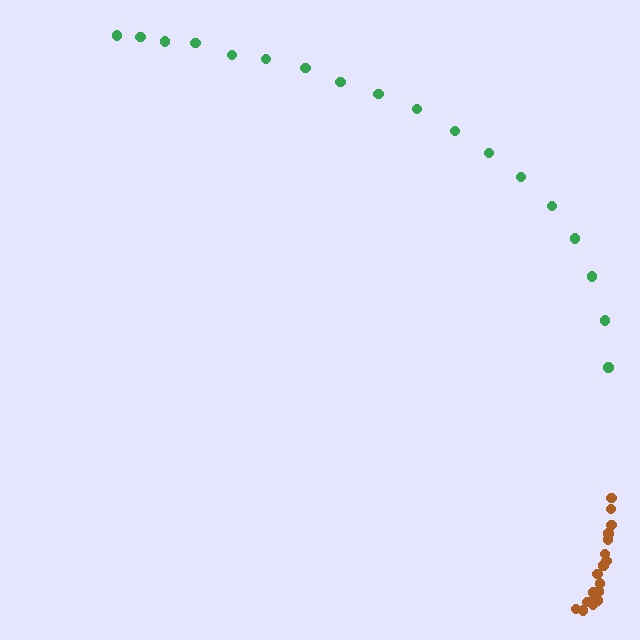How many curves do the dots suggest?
There are 2 distinct paths.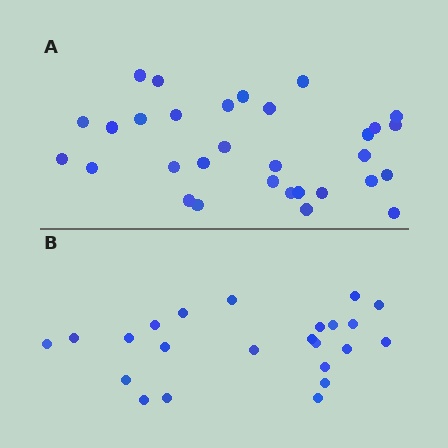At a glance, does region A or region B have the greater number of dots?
Region A (the top region) has more dots.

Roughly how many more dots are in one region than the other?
Region A has roughly 8 or so more dots than region B.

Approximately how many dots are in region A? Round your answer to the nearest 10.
About 30 dots. (The exact count is 31, which rounds to 30.)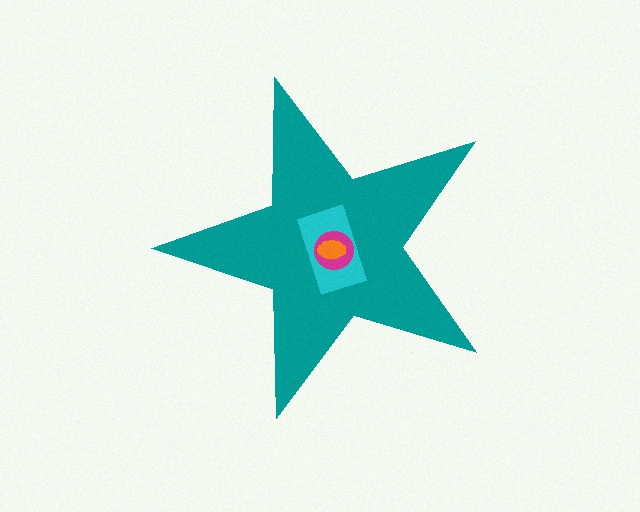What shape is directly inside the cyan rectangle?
The magenta circle.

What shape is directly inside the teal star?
The cyan rectangle.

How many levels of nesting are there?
4.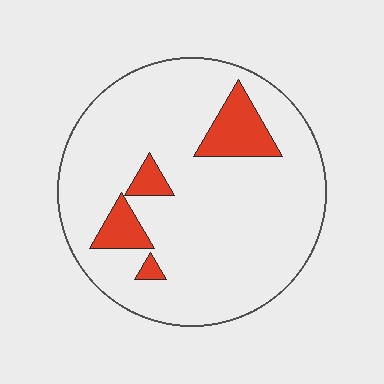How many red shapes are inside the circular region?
4.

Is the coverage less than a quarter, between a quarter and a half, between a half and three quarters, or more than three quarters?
Less than a quarter.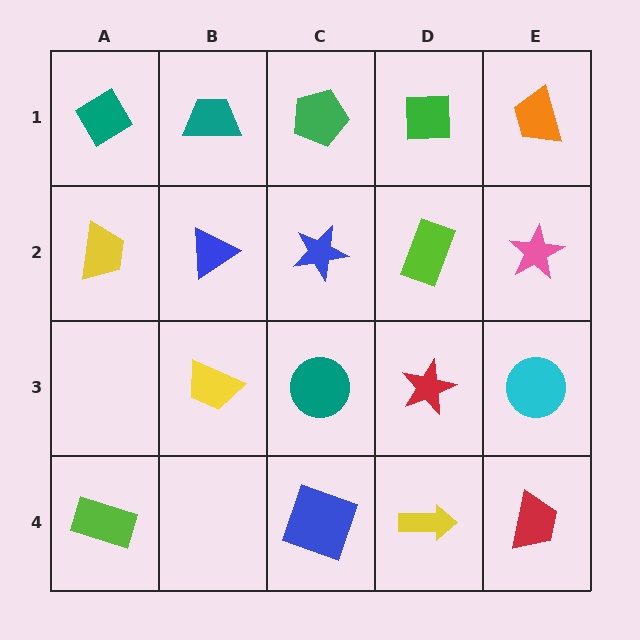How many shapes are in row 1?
5 shapes.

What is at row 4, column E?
A red trapezoid.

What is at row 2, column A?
A yellow trapezoid.